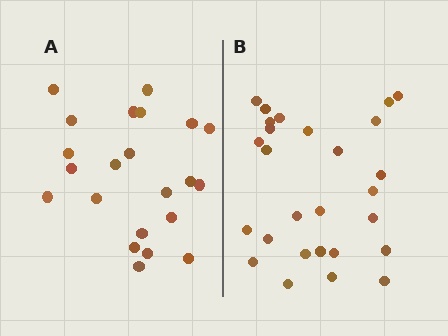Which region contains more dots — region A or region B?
Region B (the right region) has more dots.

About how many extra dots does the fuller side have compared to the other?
Region B has about 5 more dots than region A.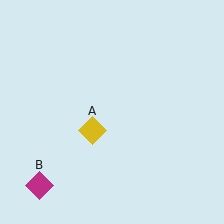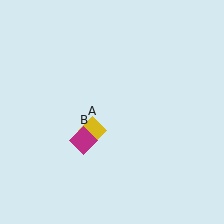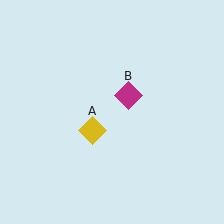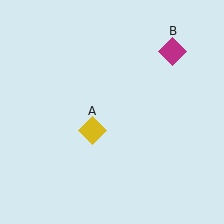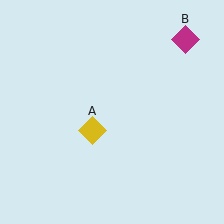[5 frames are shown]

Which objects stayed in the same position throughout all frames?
Yellow diamond (object A) remained stationary.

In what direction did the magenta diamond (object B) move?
The magenta diamond (object B) moved up and to the right.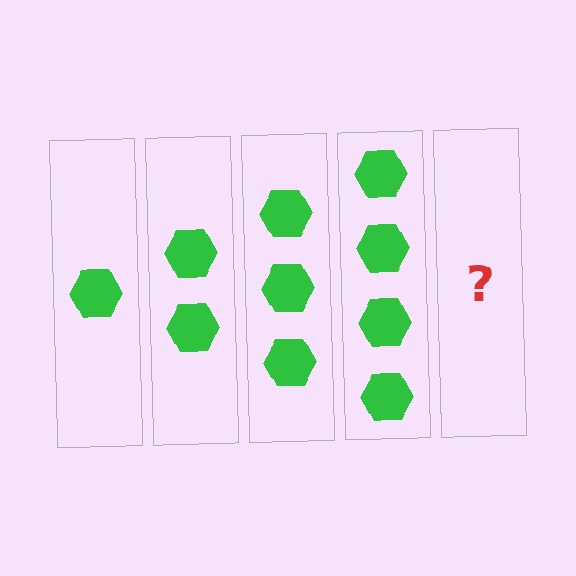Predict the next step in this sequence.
The next step is 5 hexagons.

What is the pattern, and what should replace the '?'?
The pattern is that each step adds one more hexagon. The '?' should be 5 hexagons.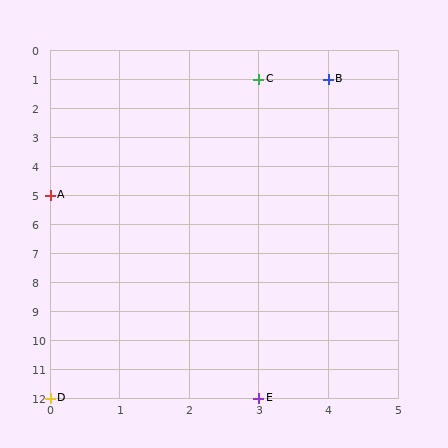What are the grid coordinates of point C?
Point C is at grid coordinates (3, 1).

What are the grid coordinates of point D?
Point D is at grid coordinates (0, 12).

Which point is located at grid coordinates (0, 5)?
Point A is at (0, 5).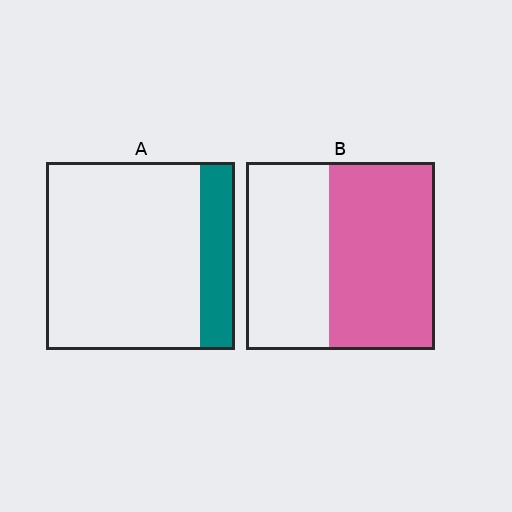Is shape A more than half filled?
No.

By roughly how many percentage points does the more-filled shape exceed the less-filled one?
By roughly 40 percentage points (B over A).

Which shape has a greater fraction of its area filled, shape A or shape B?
Shape B.